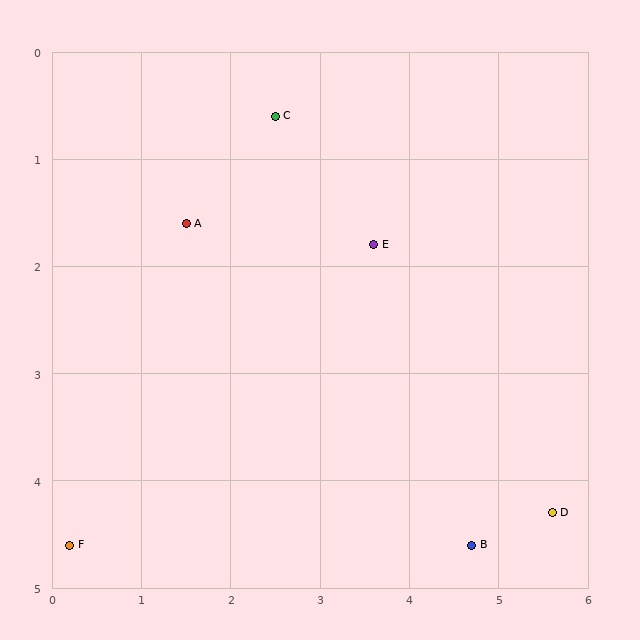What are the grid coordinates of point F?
Point F is at approximately (0.2, 4.6).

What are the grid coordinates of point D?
Point D is at approximately (5.6, 4.3).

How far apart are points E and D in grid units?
Points E and D are about 3.2 grid units apart.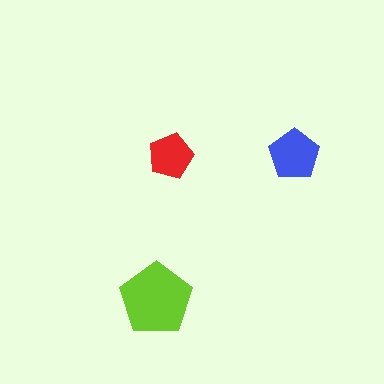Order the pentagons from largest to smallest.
the lime one, the blue one, the red one.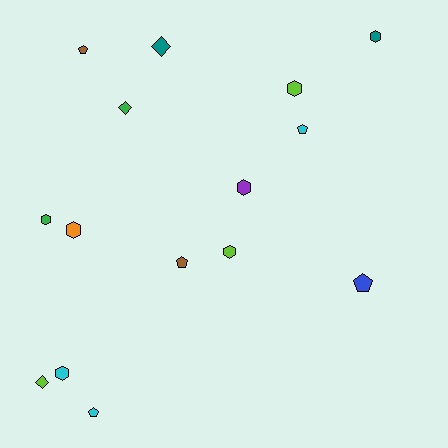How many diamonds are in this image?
There are 3 diamonds.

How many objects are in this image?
There are 15 objects.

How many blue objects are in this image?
There is 1 blue object.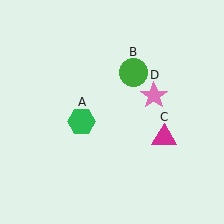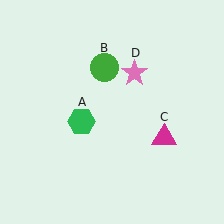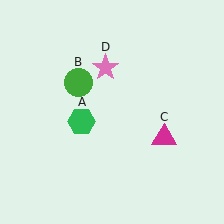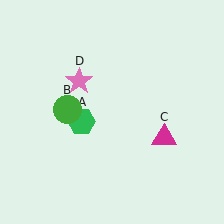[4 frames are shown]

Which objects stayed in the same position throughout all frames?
Green hexagon (object A) and magenta triangle (object C) remained stationary.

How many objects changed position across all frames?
2 objects changed position: green circle (object B), pink star (object D).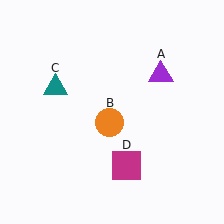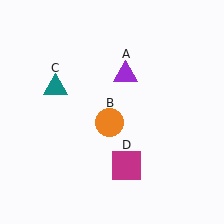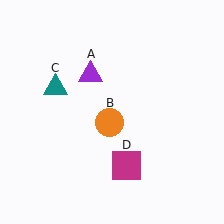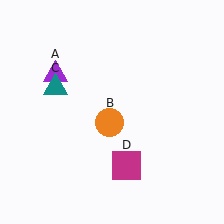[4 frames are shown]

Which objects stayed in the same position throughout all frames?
Orange circle (object B) and teal triangle (object C) and magenta square (object D) remained stationary.